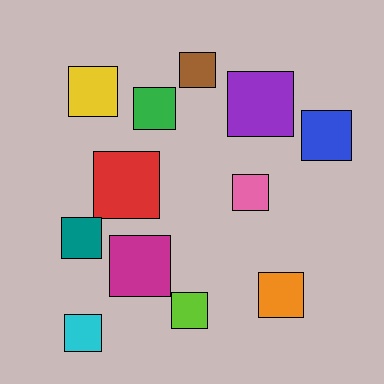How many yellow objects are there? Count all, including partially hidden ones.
There is 1 yellow object.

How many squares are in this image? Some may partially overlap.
There are 12 squares.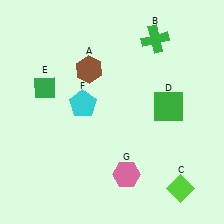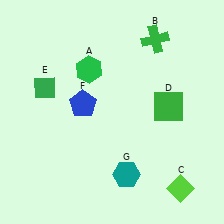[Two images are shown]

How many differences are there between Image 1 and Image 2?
There are 3 differences between the two images.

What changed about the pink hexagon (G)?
In Image 1, G is pink. In Image 2, it changed to teal.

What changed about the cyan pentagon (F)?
In Image 1, F is cyan. In Image 2, it changed to blue.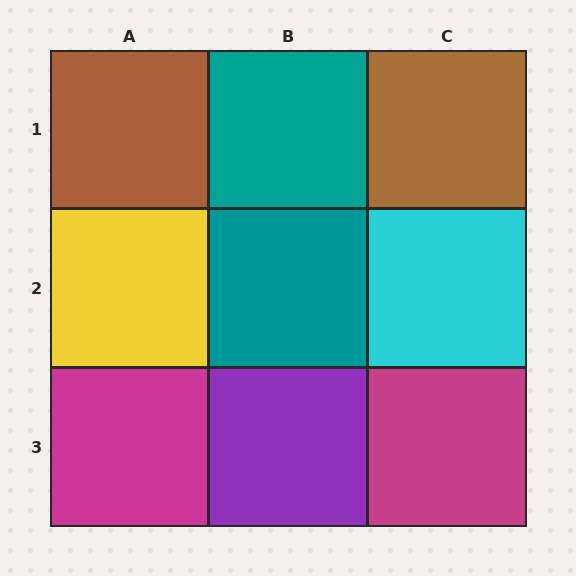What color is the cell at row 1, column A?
Brown.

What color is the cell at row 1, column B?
Teal.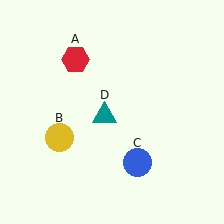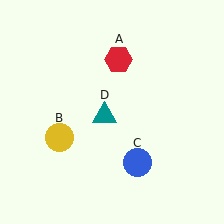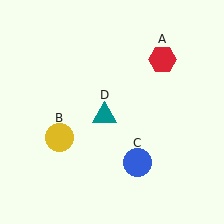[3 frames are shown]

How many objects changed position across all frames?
1 object changed position: red hexagon (object A).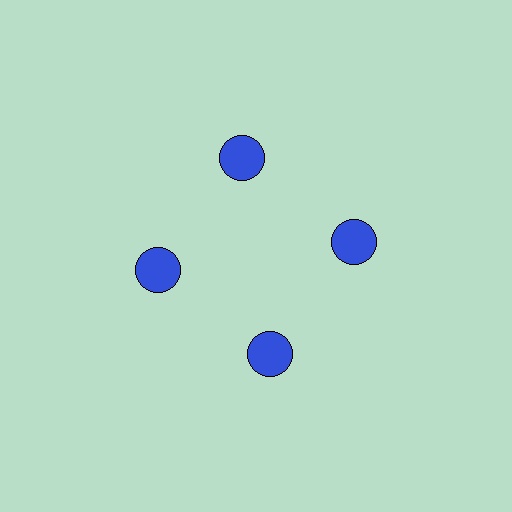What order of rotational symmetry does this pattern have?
This pattern has 4-fold rotational symmetry.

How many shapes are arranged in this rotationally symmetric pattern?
There are 4 shapes, arranged in 4 groups of 1.